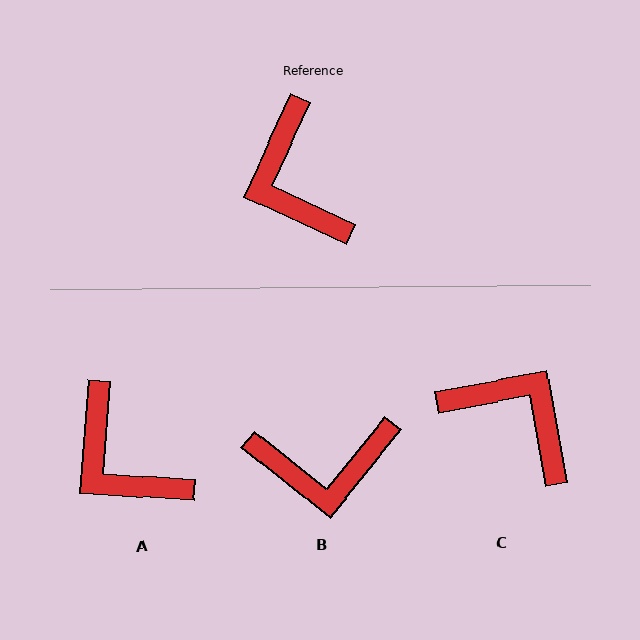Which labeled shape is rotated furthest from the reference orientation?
C, about 145 degrees away.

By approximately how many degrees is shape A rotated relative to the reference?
Approximately 21 degrees counter-clockwise.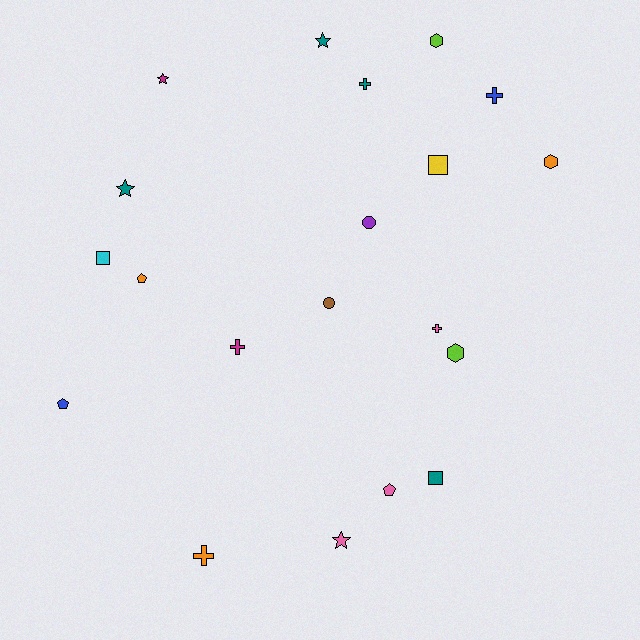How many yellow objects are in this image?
There is 1 yellow object.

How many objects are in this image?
There are 20 objects.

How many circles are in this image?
There are 2 circles.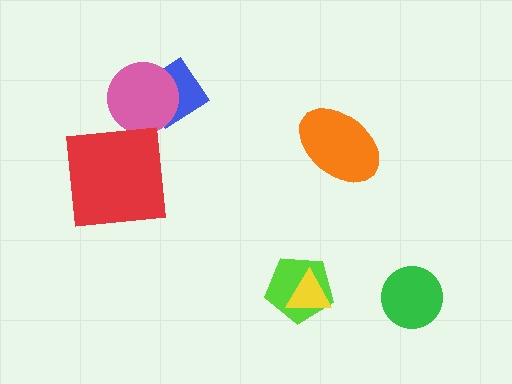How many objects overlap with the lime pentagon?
1 object overlaps with the lime pentagon.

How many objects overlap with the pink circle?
1 object overlaps with the pink circle.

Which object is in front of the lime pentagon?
The yellow triangle is in front of the lime pentagon.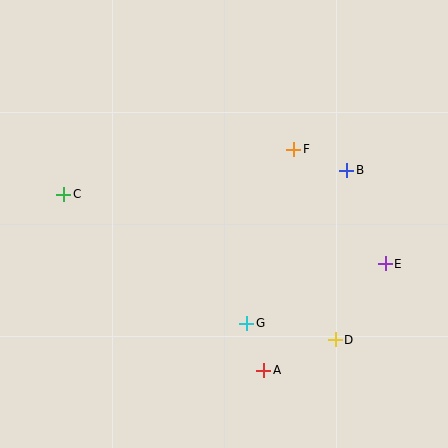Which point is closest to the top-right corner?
Point B is closest to the top-right corner.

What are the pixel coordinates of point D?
Point D is at (335, 340).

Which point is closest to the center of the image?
Point G at (247, 323) is closest to the center.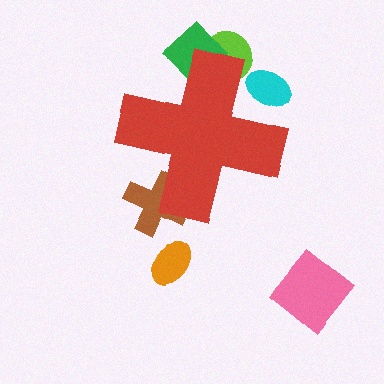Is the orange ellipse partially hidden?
No, the orange ellipse is fully visible.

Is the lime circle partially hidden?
Yes, the lime circle is partially hidden behind the red cross.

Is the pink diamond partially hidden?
No, the pink diamond is fully visible.